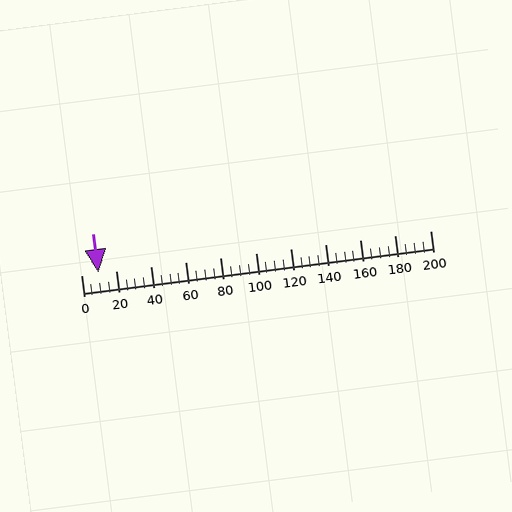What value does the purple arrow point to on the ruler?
The purple arrow points to approximately 10.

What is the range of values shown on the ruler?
The ruler shows values from 0 to 200.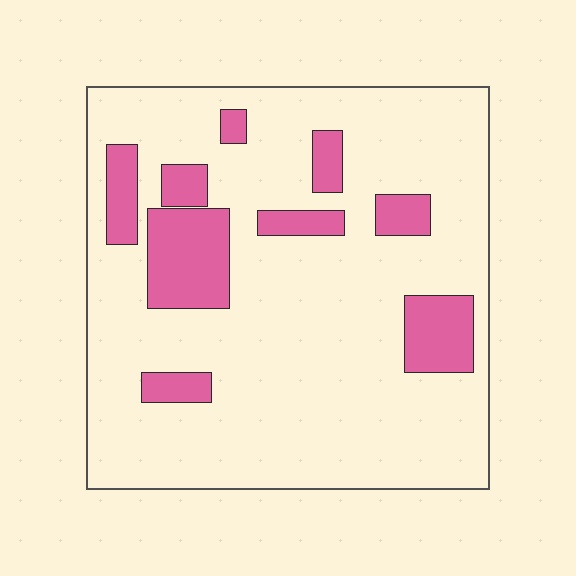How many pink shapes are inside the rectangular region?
9.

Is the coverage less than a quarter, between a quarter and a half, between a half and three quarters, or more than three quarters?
Less than a quarter.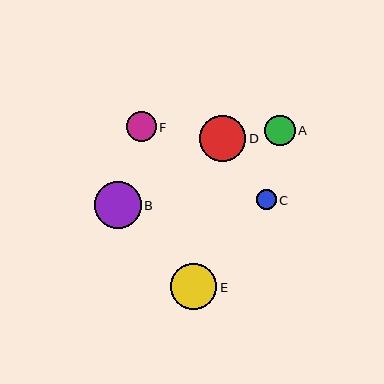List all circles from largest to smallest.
From largest to smallest: B, E, D, A, F, C.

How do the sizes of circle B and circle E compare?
Circle B and circle E are approximately the same size.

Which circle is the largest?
Circle B is the largest with a size of approximately 47 pixels.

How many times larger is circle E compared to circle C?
Circle E is approximately 2.4 times the size of circle C.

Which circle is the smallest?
Circle C is the smallest with a size of approximately 20 pixels.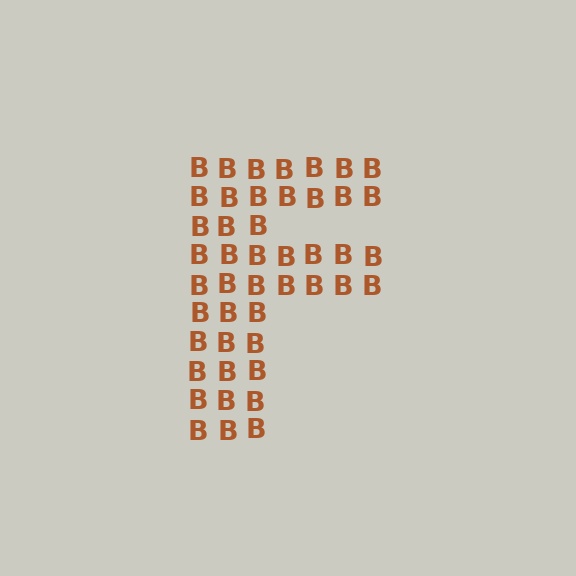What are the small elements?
The small elements are letter B's.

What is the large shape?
The large shape is the letter F.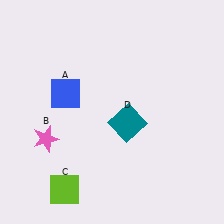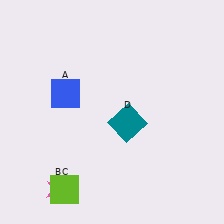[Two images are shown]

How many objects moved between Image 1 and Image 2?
1 object moved between the two images.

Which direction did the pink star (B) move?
The pink star (B) moved down.